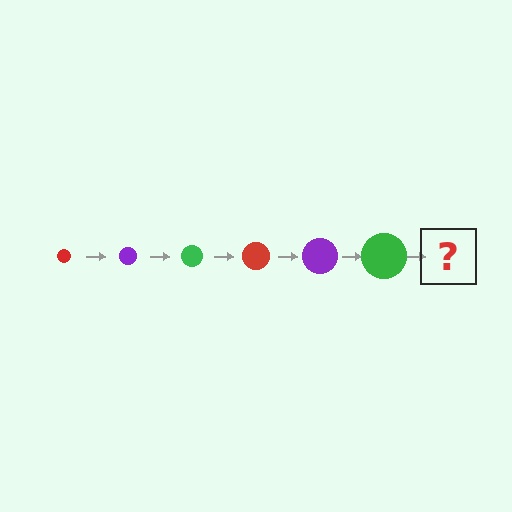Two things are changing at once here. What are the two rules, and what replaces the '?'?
The two rules are that the circle grows larger each step and the color cycles through red, purple, and green. The '?' should be a red circle, larger than the previous one.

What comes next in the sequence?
The next element should be a red circle, larger than the previous one.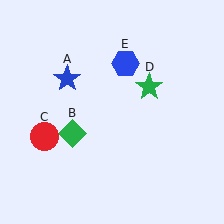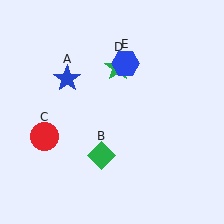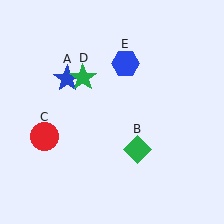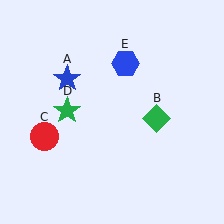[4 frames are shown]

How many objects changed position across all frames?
2 objects changed position: green diamond (object B), green star (object D).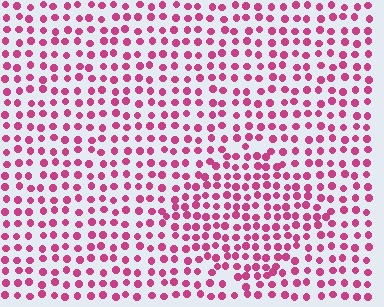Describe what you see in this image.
The image contains small magenta elements arranged at two different densities. A diamond-shaped region is visible where the elements are more densely packed than the surrounding area.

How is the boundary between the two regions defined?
The boundary is defined by a change in element density (approximately 1.4x ratio). All elements are the same color, size, and shape.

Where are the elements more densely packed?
The elements are more densely packed inside the diamond boundary.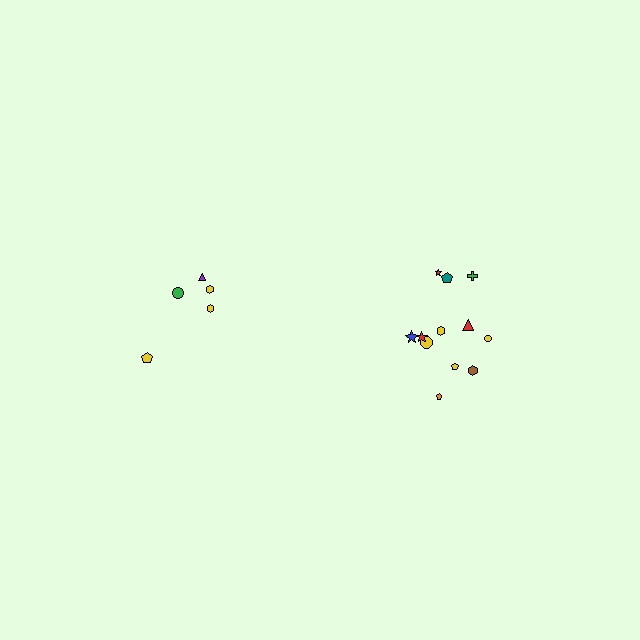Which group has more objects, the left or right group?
The right group.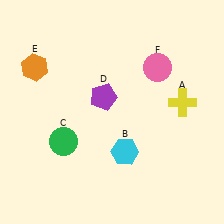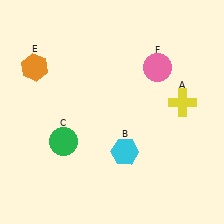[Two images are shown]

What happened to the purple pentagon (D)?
The purple pentagon (D) was removed in Image 2. It was in the top-left area of Image 1.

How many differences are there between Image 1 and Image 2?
There is 1 difference between the two images.